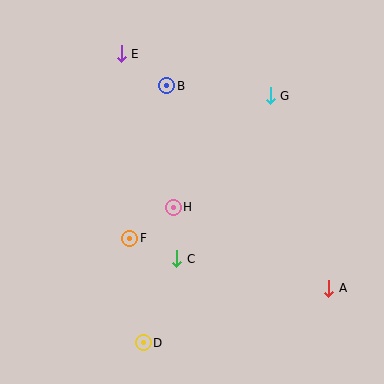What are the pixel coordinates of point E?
Point E is at (121, 54).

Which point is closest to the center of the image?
Point H at (173, 207) is closest to the center.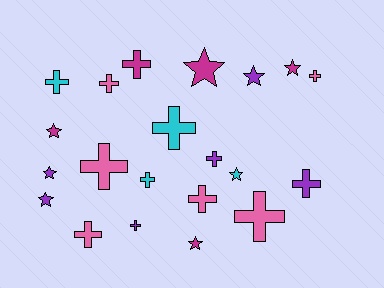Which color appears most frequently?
Purple, with 6 objects.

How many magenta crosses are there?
There is 1 magenta cross.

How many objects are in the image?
There are 21 objects.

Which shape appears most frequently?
Cross, with 13 objects.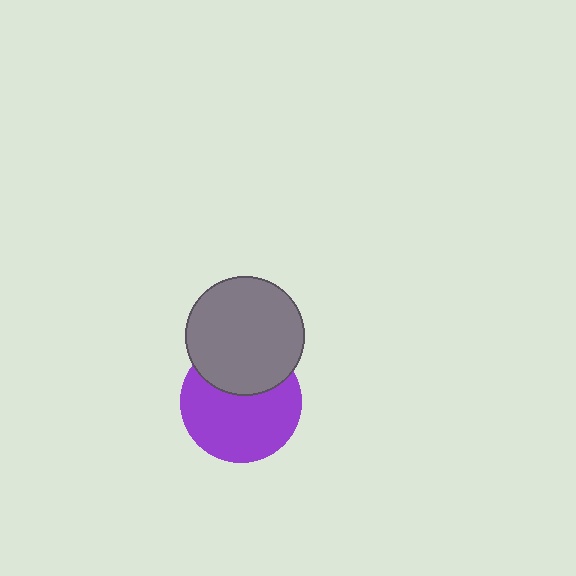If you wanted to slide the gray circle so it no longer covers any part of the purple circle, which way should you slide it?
Slide it up — that is the most direct way to separate the two shapes.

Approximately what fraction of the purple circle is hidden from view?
Roughly 33% of the purple circle is hidden behind the gray circle.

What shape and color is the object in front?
The object in front is a gray circle.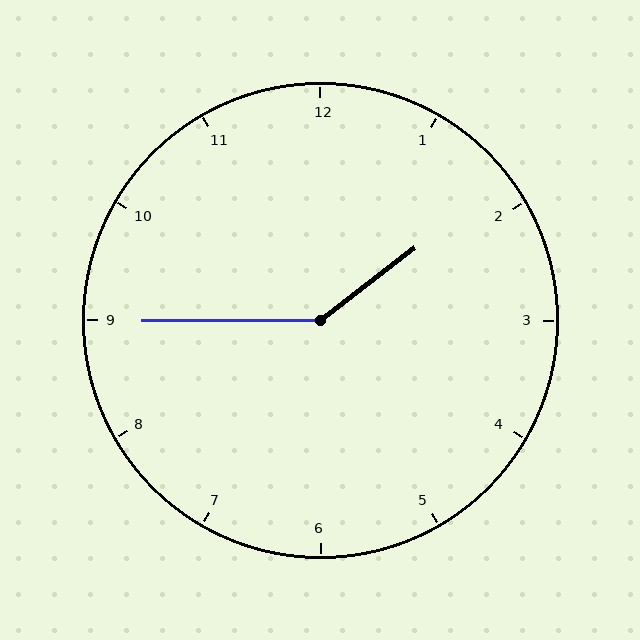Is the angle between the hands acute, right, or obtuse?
It is obtuse.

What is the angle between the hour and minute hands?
Approximately 142 degrees.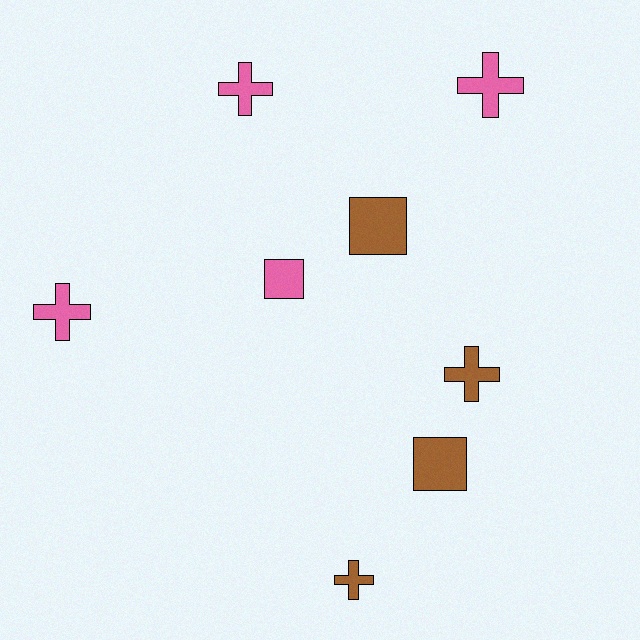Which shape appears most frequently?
Cross, with 5 objects.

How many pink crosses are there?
There are 3 pink crosses.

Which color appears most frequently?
Pink, with 4 objects.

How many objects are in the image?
There are 8 objects.